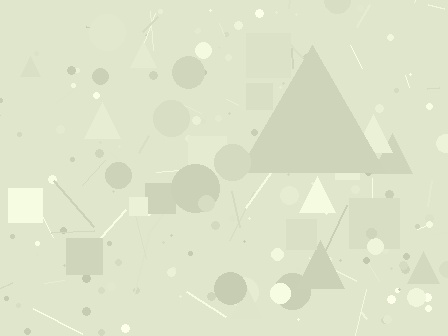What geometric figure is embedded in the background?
A triangle is embedded in the background.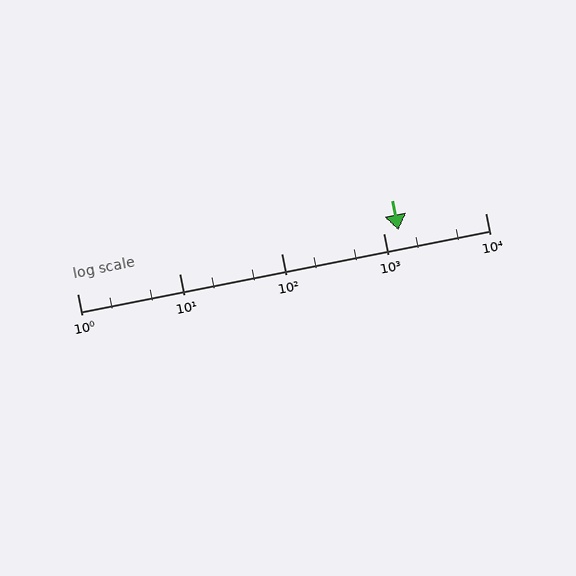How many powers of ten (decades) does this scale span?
The scale spans 4 decades, from 1 to 10000.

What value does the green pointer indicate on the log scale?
The pointer indicates approximately 1400.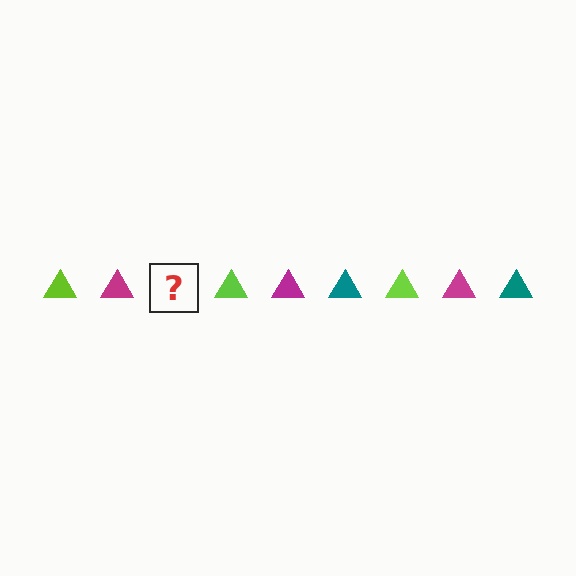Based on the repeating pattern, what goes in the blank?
The blank should be a teal triangle.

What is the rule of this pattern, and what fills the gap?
The rule is that the pattern cycles through lime, magenta, teal triangles. The gap should be filled with a teal triangle.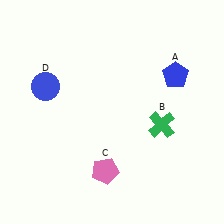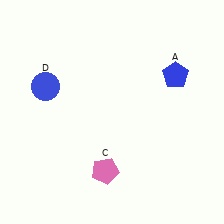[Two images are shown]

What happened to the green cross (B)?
The green cross (B) was removed in Image 2. It was in the bottom-right area of Image 1.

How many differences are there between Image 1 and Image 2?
There is 1 difference between the two images.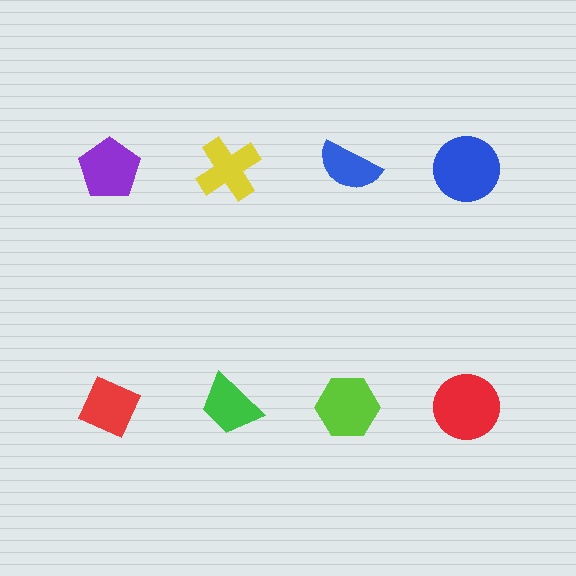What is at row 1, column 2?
A yellow cross.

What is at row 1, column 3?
A blue semicircle.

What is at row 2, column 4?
A red circle.